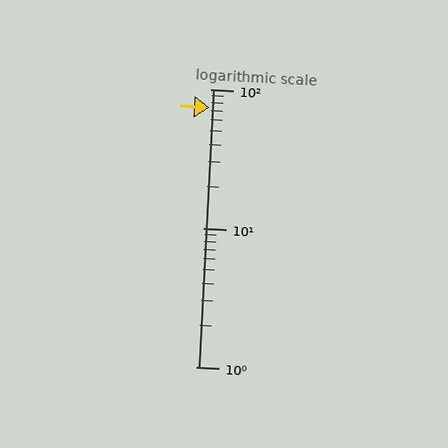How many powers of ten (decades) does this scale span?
The scale spans 2 decades, from 1 to 100.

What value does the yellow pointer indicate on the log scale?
The pointer indicates approximately 74.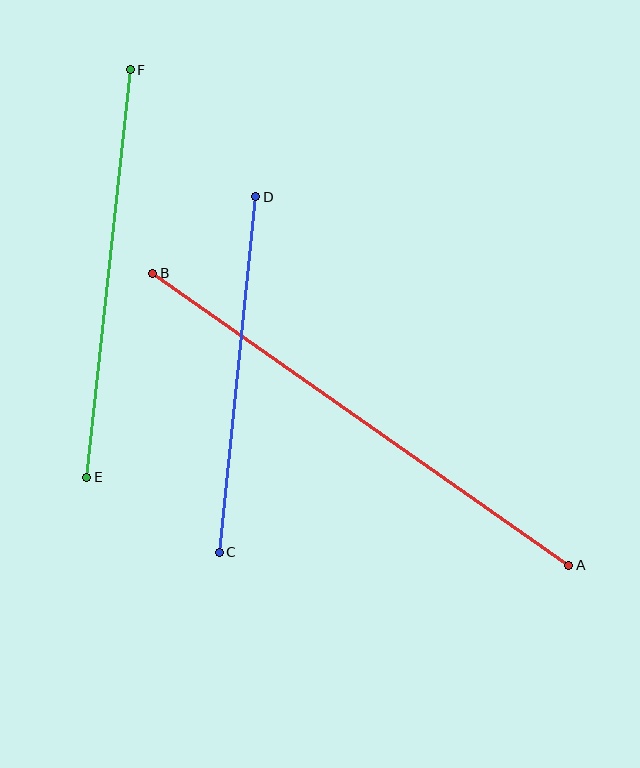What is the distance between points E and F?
The distance is approximately 410 pixels.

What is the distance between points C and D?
The distance is approximately 357 pixels.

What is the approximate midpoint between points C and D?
The midpoint is at approximately (238, 374) pixels.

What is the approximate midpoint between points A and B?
The midpoint is at approximately (361, 419) pixels.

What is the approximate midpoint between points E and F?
The midpoint is at approximately (108, 274) pixels.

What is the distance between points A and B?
The distance is approximately 508 pixels.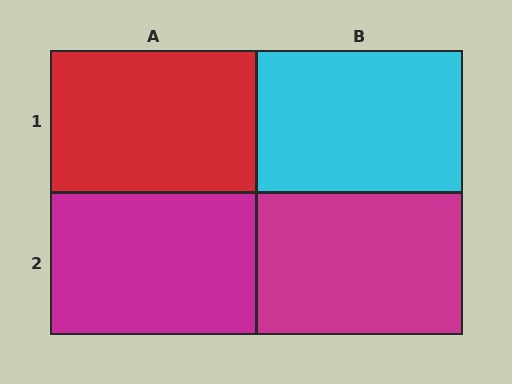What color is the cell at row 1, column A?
Red.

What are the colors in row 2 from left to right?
Magenta, magenta.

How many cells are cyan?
1 cell is cyan.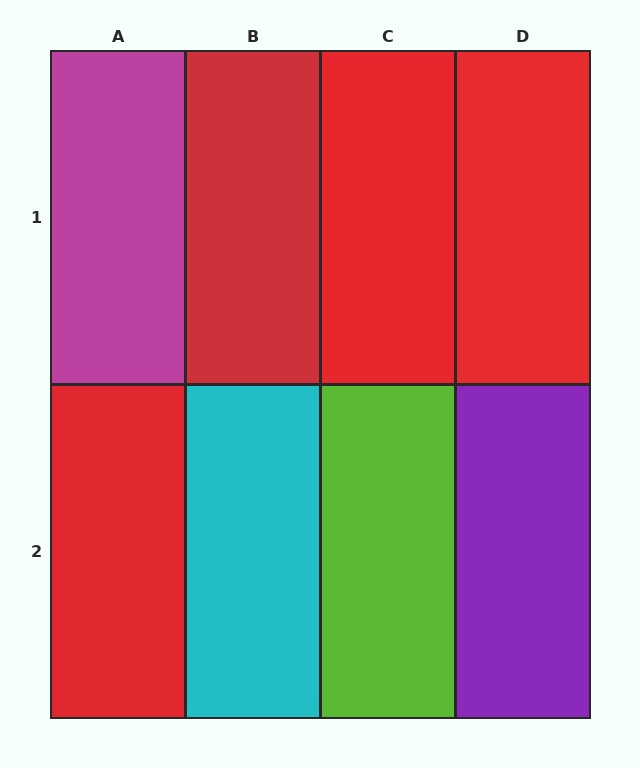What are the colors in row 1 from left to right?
Magenta, red, red, red.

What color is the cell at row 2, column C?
Lime.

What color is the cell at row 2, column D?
Purple.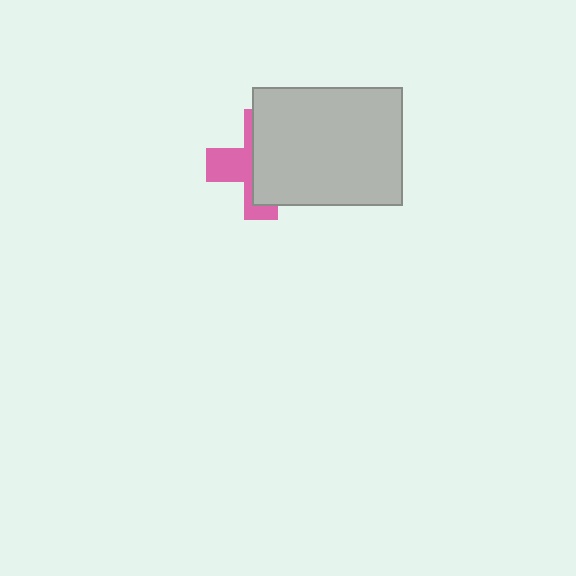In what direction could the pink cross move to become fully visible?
The pink cross could move left. That would shift it out from behind the light gray rectangle entirely.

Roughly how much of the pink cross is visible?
A small part of it is visible (roughly 40%).